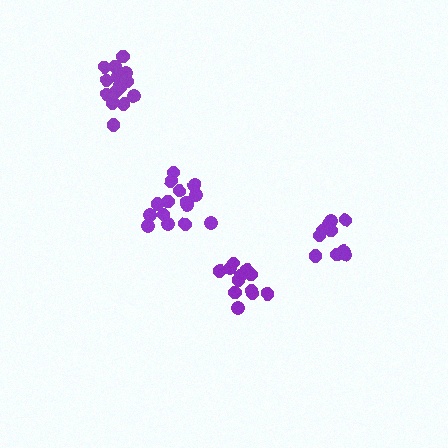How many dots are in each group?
Group 1: 12 dots, Group 2: 10 dots, Group 3: 15 dots, Group 4: 15 dots (52 total).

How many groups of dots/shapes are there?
There are 4 groups.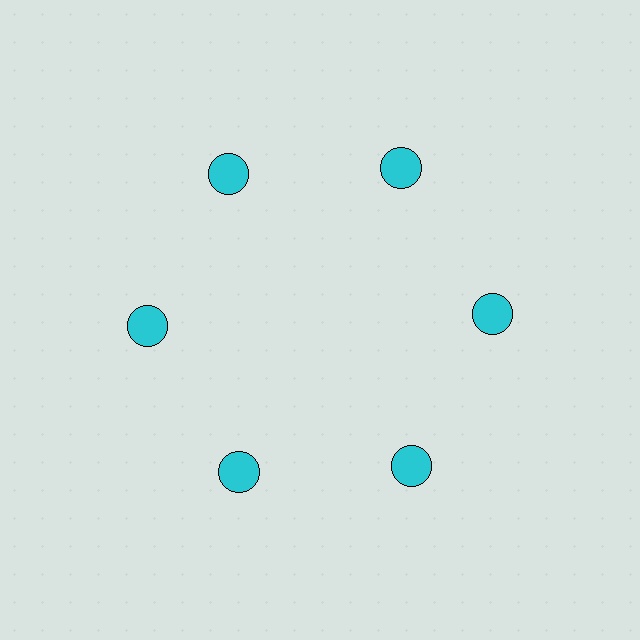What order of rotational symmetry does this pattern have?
This pattern has 6-fold rotational symmetry.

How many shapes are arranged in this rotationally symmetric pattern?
There are 6 shapes, arranged in 6 groups of 1.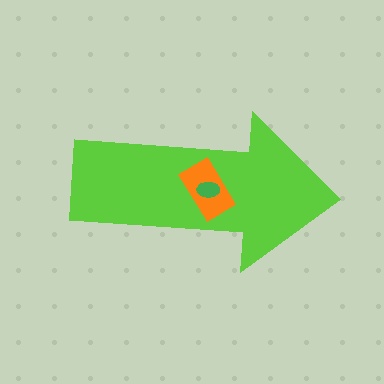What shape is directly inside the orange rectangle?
The green ellipse.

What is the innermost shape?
The green ellipse.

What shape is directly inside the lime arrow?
The orange rectangle.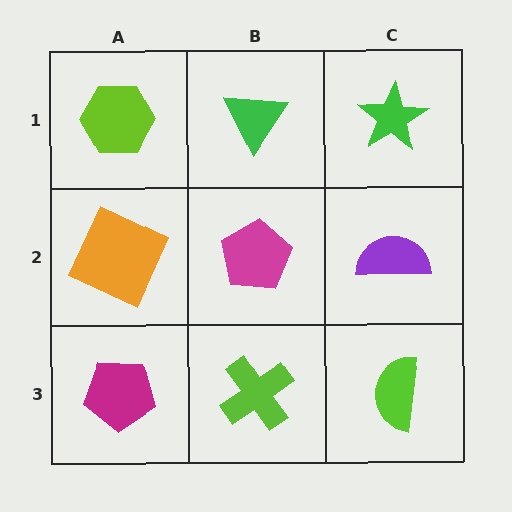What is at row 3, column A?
A magenta pentagon.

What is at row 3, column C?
A lime semicircle.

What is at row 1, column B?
A green triangle.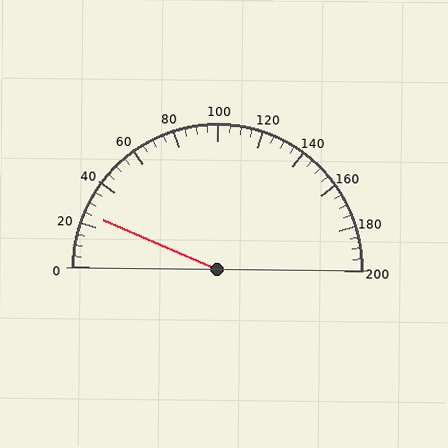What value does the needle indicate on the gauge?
The needle indicates approximately 25.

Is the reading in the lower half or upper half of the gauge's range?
The reading is in the lower half of the range (0 to 200).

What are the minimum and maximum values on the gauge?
The gauge ranges from 0 to 200.